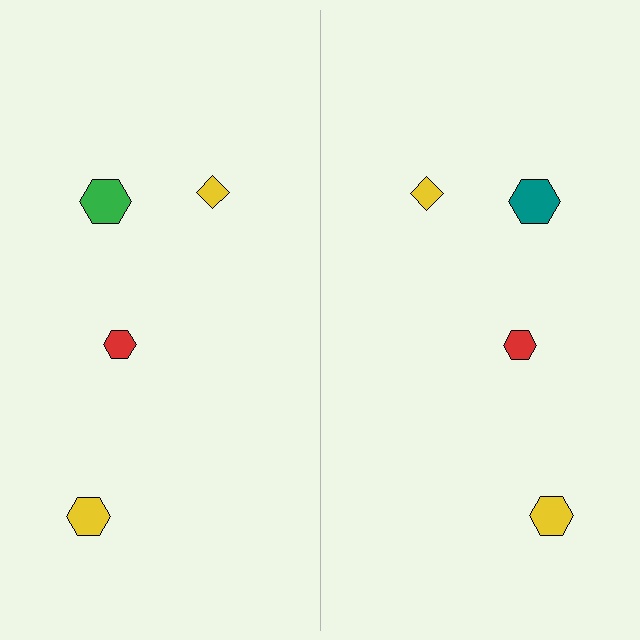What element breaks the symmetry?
The teal hexagon on the right side breaks the symmetry — its mirror counterpart is green.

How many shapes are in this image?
There are 8 shapes in this image.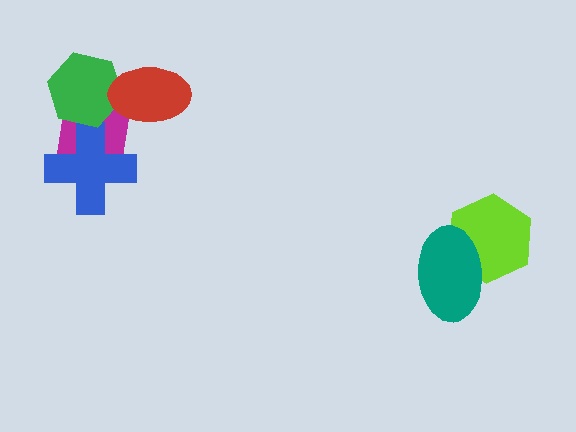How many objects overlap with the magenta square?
3 objects overlap with the magenta square.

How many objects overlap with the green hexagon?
2 objects overlap with the green hexagon.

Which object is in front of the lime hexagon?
The teal ellipse is in front of the lime hexagon.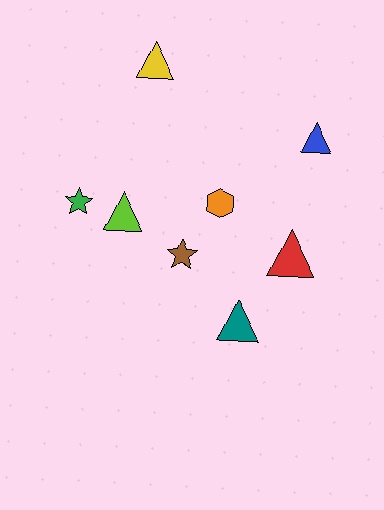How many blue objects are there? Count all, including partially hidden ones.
There is 1 blue object.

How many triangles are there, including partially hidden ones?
There are 5 triangles.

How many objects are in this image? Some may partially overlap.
There are 8 objects.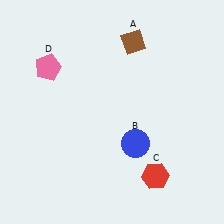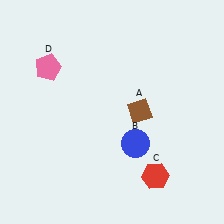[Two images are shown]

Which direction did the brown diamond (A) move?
The brown diamond (A) moved down.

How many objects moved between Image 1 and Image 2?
1 object moved between the two images.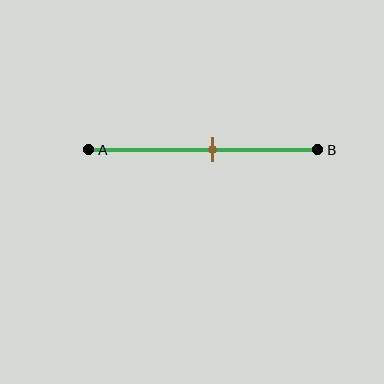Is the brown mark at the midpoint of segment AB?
No, the mark is at about 55% from A, not at the 50% midpoint.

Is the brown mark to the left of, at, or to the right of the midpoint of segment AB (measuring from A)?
The brown mark is to the right of the midpoint of segment AB.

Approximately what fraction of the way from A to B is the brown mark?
The brown mark is approximately 55% of the way from A to B.